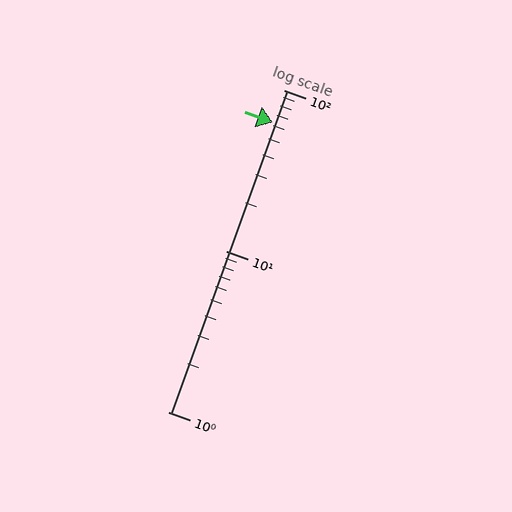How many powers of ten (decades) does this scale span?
The scale spans 2 decades, from 1 to 100.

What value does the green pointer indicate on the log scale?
The pointer indicates approximately 63.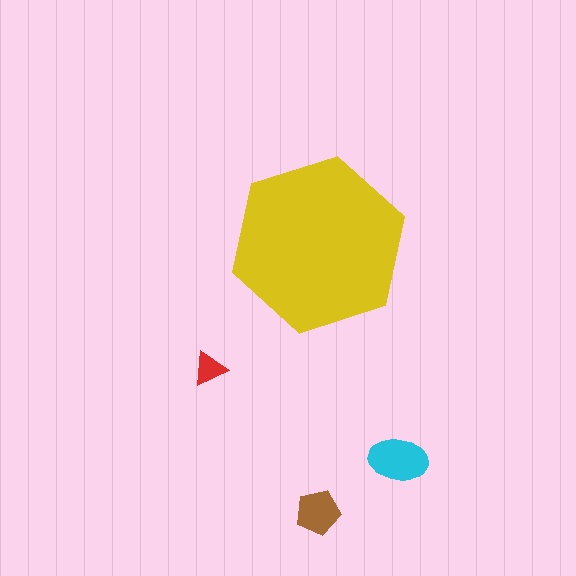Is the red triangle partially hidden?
No, the red triangle is fully visible.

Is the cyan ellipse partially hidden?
No, the cyan ellipse is fully visible.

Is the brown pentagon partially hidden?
No, the brown pentagon is fully visible.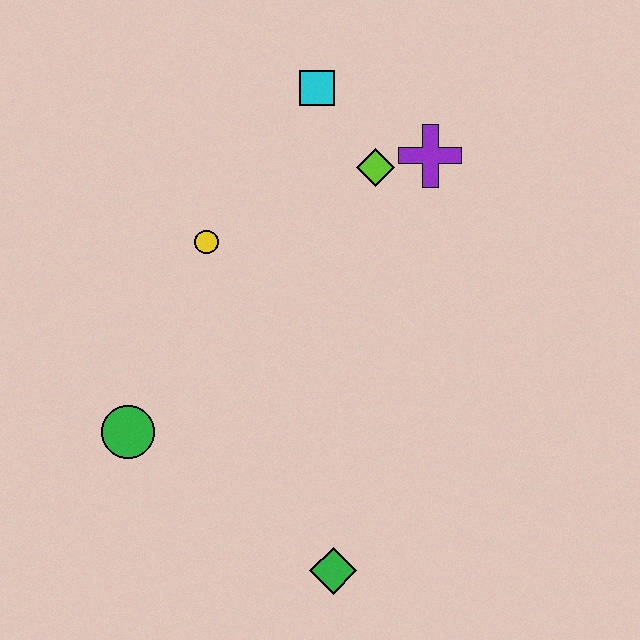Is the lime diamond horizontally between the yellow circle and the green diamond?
No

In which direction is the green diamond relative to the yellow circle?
The green diamond is below the yellow circle.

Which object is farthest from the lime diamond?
The green diamond is farthest from the lime diamond.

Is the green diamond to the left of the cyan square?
No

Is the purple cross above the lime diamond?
Yes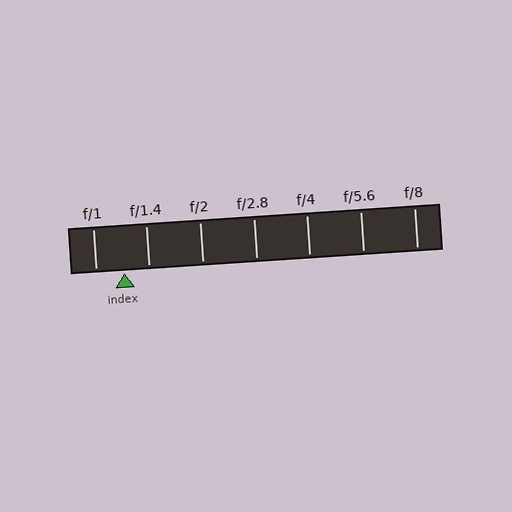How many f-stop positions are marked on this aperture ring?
There are 7 f-stop positions marked.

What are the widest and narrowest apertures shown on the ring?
The widest aperture shown is f/1 and the narrowest is f/8.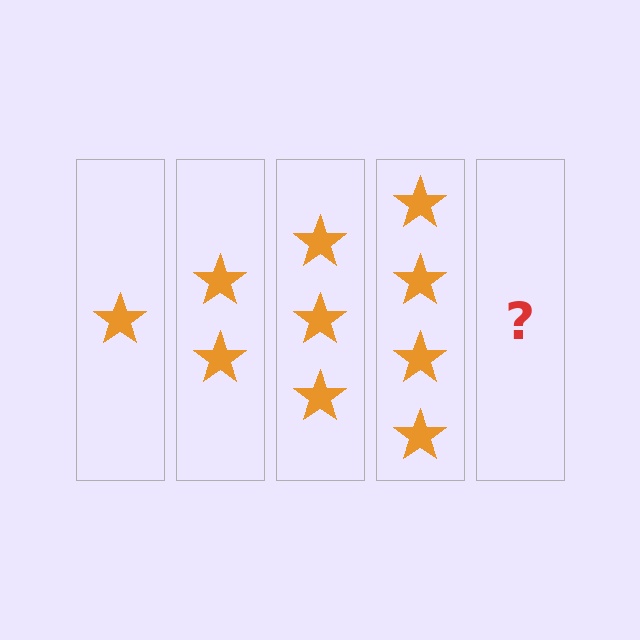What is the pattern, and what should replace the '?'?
The pattern is that each step adds one more star. The '?' should be 5 stars.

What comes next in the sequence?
The next element should be 5 stars.